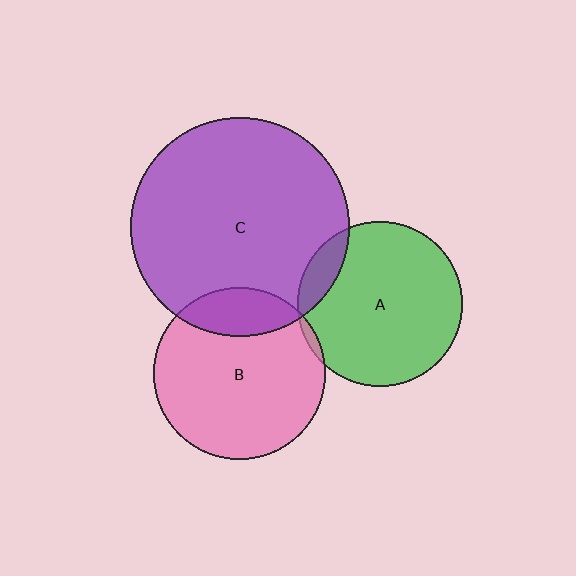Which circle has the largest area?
Circle C (purple).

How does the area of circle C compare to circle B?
Approximately 1.6 times.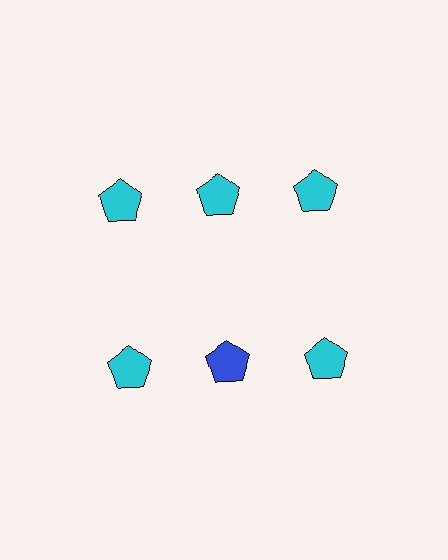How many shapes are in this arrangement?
There are 6 shapes arranged in a grid pattern.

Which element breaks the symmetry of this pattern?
The blue pentagon in the second row, second from left column breaks the symmetry. All other shapes are cyan pentagons.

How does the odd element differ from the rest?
It has a different color: blue instead of cyan.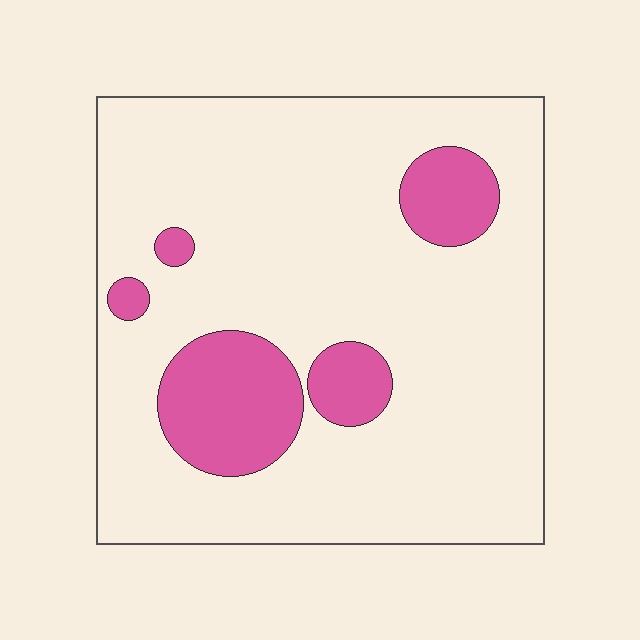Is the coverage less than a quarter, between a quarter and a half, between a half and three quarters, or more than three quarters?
Less than a quarter.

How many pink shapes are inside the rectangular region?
5.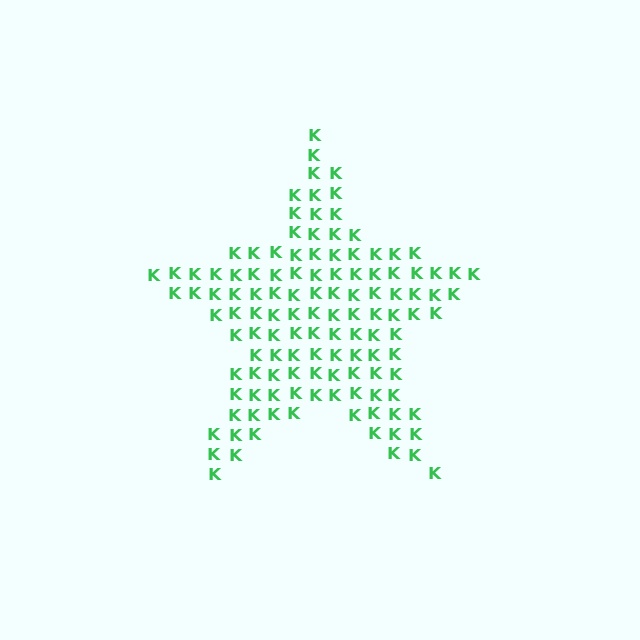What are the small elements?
The small elements are letter K's.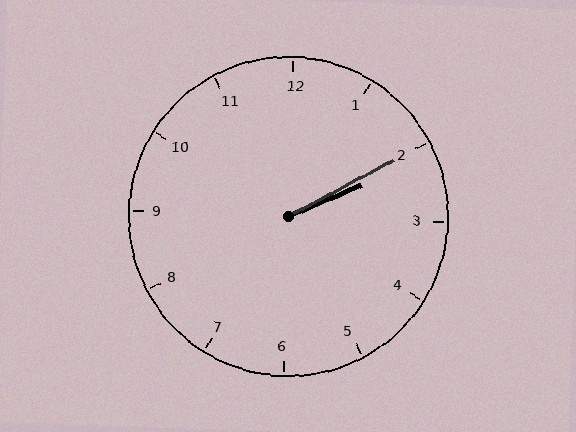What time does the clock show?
2:10.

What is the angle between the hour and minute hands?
Approximately 5 degrees.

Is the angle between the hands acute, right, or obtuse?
It is acute.